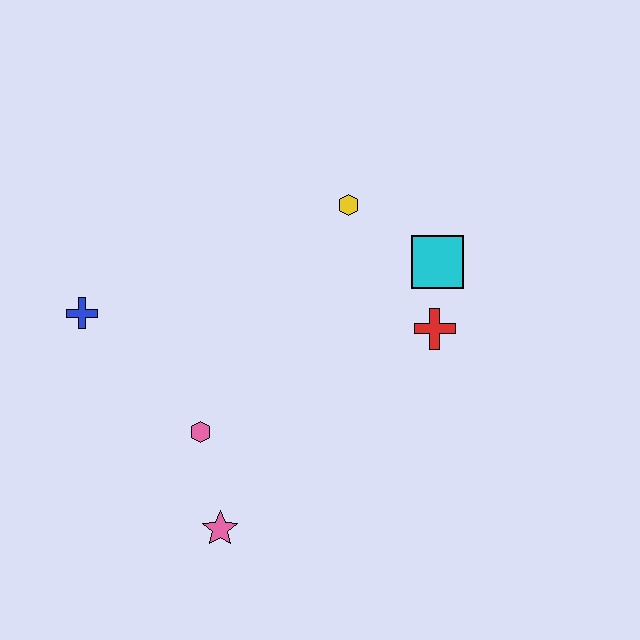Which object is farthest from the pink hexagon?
The cyan square is farthest from the pink hexagon.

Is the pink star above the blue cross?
No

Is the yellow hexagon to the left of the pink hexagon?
No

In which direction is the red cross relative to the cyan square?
The red cross is below the cyan square.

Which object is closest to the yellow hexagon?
The cyan square is closest to the yellow hexagon.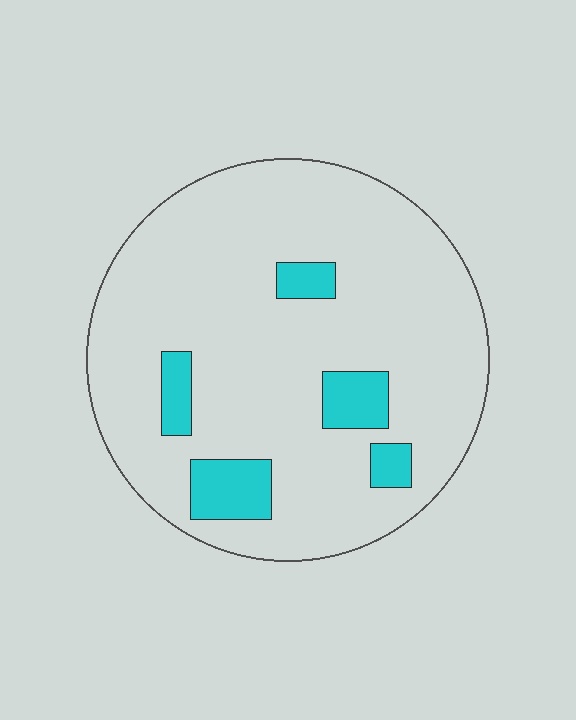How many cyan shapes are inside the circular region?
5.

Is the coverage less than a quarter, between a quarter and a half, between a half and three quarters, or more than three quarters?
Less than a quarter.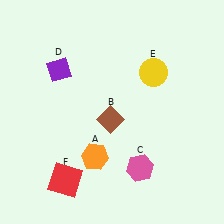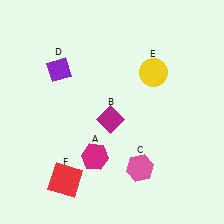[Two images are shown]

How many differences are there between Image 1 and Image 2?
There are 2 differences between the two images.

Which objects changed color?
A changed from orange to magenta. B changed from brown to magenta.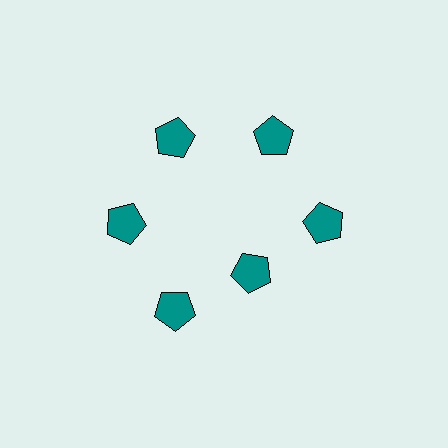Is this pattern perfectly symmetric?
No. The 6 teal pentagons are arranged in a ring, but one element near the 5 o'clock position is pulled inward toward the center, breaking the 6-fold rotational symmetry.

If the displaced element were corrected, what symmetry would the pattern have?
It would have 6-fold rotational symmetry — the pattern would map onto itself every 60 degrees.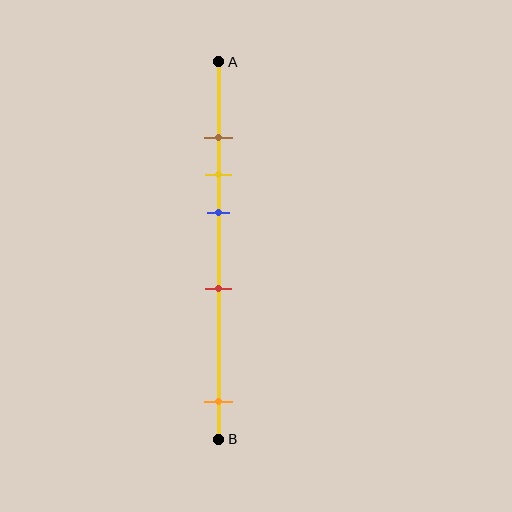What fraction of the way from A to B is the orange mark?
The orange mark is approximately 90% (0.9) of the way from A to B.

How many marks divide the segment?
There are 5 marks dividing the segment.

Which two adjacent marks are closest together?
The brown and yellow marks are the closest adjacent pair.